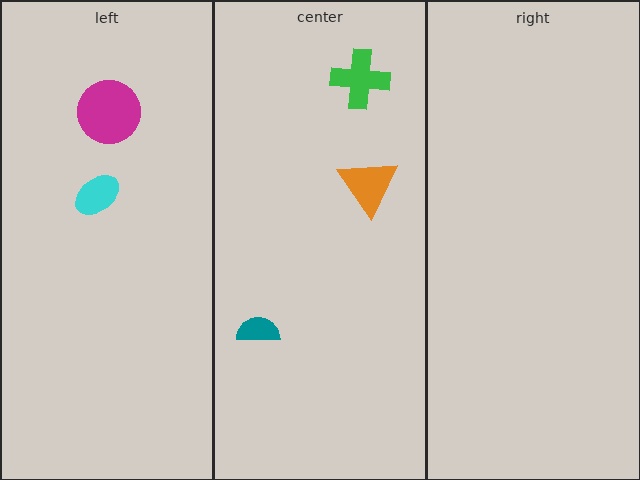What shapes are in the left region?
The cyan ellipse, the magenta circle.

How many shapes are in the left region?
2.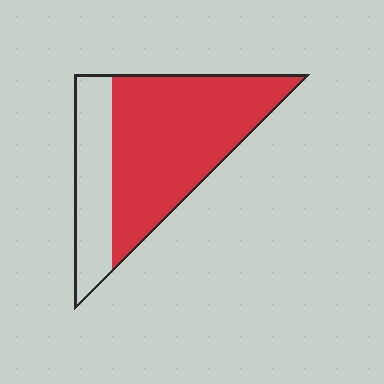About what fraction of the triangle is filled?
About two thirds (2/3).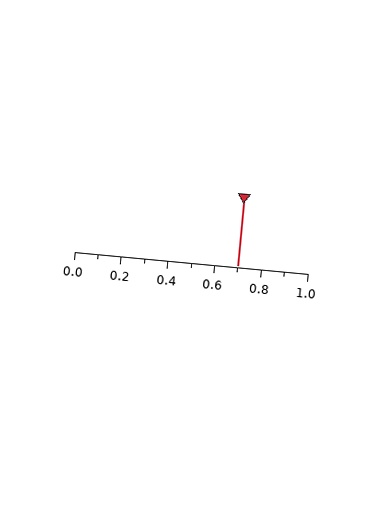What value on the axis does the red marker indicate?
The marker indicates approximately 0.7.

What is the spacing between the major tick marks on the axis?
The major ticks are spaced 0.2 apart.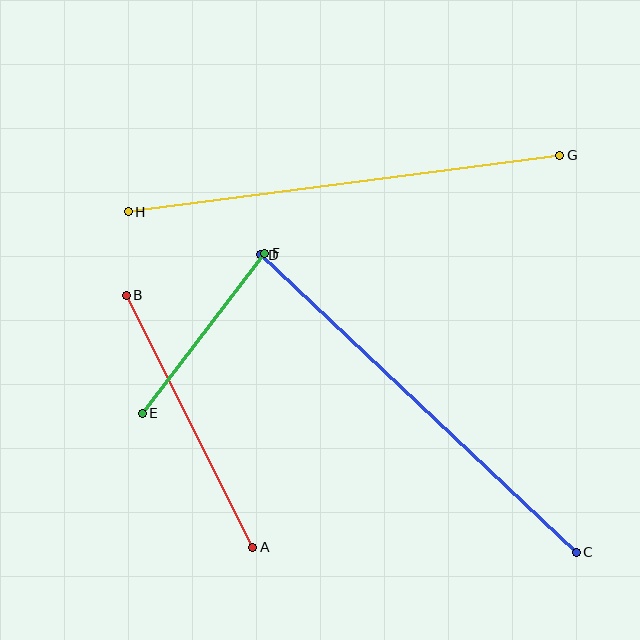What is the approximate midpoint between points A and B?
The midpoint is at approximately (189, 421) pixels.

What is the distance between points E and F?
The distance is approximately 202 pixels.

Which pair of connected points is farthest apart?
Points G and H are farthest apart.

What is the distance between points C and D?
The distance is approximately 434 pixels.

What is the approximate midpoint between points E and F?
The midpoint is at approximately (204, 333) pixels.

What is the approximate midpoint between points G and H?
The midpoint is at approximately (344, 184) pixels.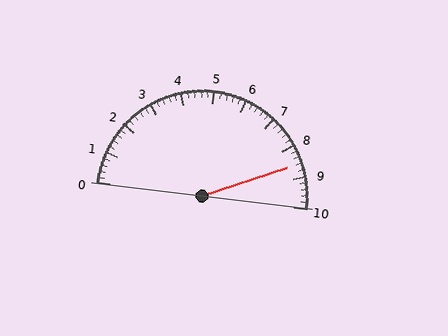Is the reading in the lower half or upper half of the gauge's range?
The reading is in the upper half of the range (0 to 10).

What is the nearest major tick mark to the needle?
The nearest major tick mark is 9.